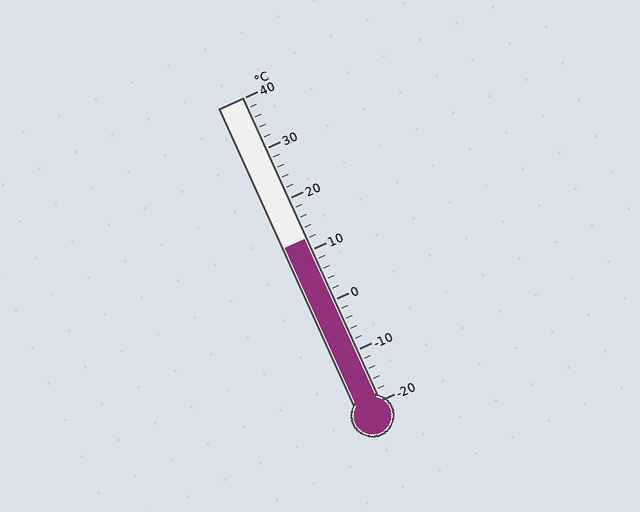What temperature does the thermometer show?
The thermometer shows approximately 12°C.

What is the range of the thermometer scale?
The thermometer scale ranges from -20°C to 40°C.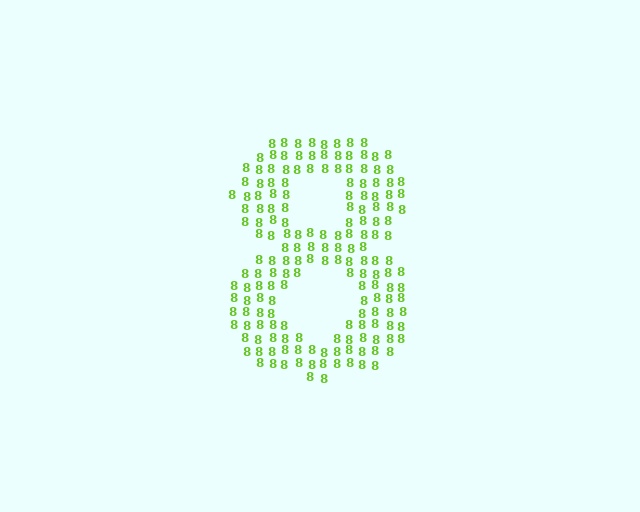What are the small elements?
The small elements are digit 8's.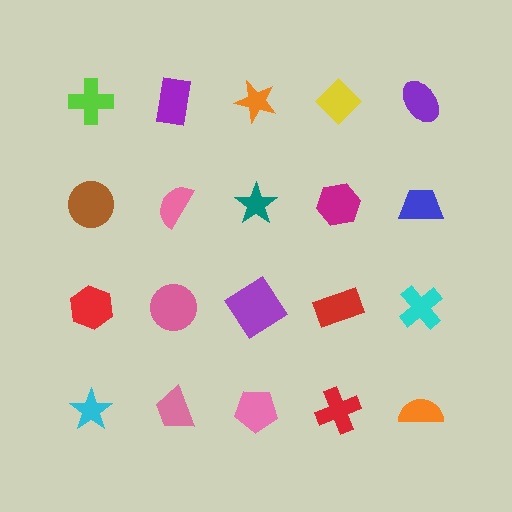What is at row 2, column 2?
A pink semicircle.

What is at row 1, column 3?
An orange star.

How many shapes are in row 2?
5 shapes.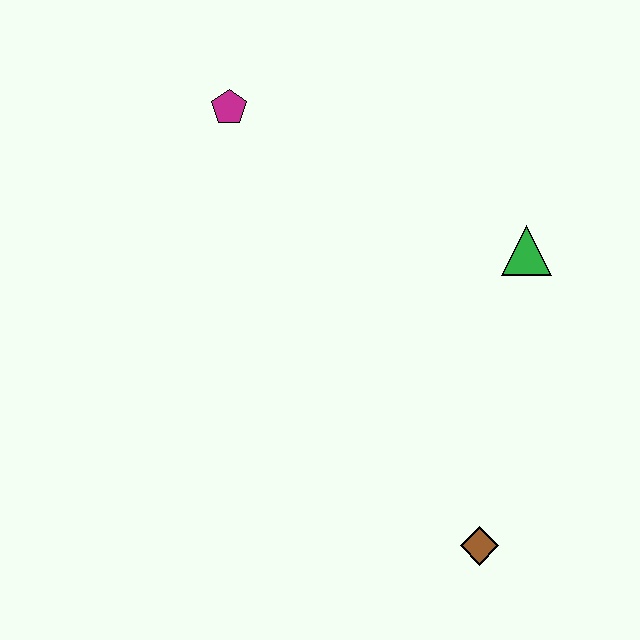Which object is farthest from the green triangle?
The magenta pentagon is farthest from the green triangle.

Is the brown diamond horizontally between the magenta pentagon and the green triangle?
Yes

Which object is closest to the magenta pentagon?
The green triangle is closest to the magenta pentagon.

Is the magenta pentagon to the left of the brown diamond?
Yes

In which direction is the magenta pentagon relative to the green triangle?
The magenta pentagon is to the left of the green triangle.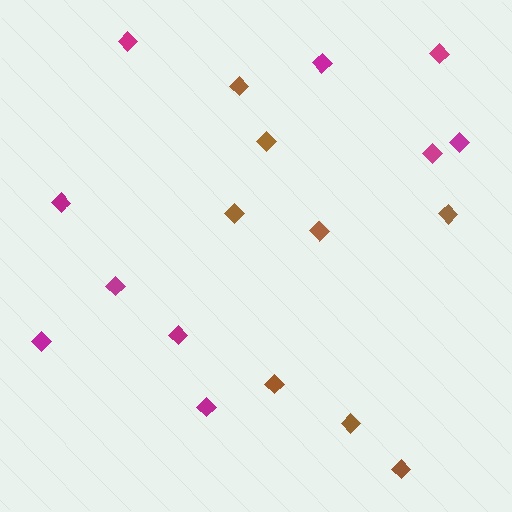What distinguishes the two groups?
There are 2 groups: one group of brown diamonds (8) and one group of magenta diamonds (10).